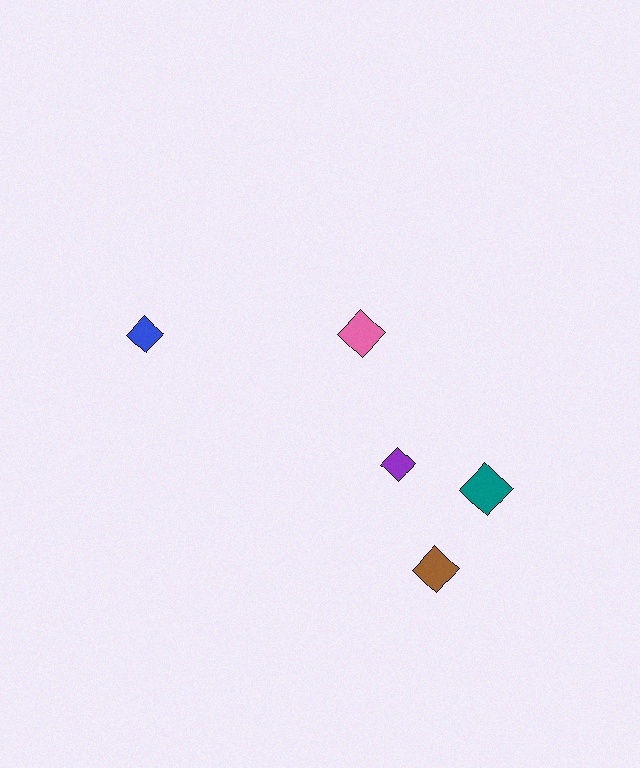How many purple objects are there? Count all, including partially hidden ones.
There is 1 purple object.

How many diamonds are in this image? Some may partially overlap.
There are 5 diamonds.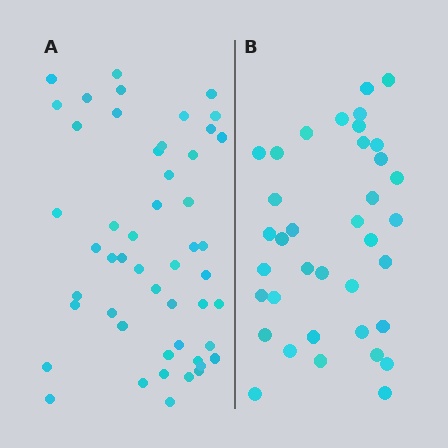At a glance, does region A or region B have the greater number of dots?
Region A (the left region) has more dots.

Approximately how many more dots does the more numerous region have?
Region A has approximately 15 more dots than region B.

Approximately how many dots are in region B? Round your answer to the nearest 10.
About 40 dots. (The exact count is 37, which rounds to 40.)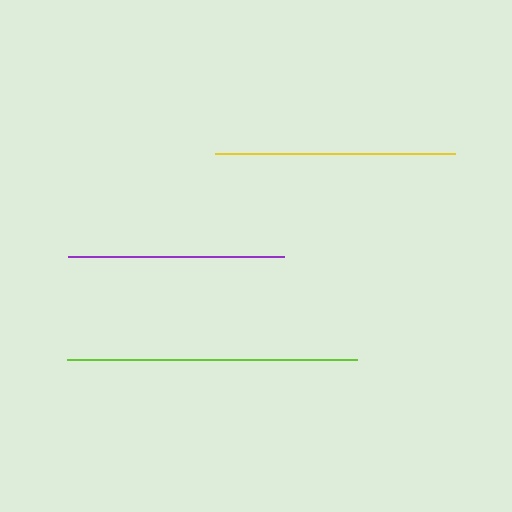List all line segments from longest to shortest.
From longest to shortest: lime, yellow, purple.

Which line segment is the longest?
The lime line is the longest at approximately 290 pixels.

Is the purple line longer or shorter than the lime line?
The lime line is longer than the purple line.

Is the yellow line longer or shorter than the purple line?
The yellow line is longer than the purple line.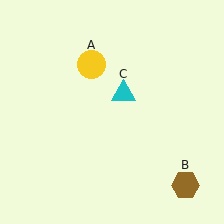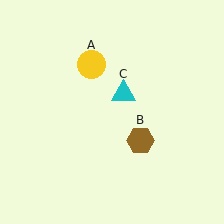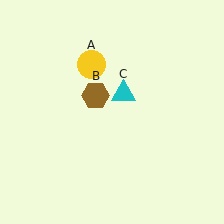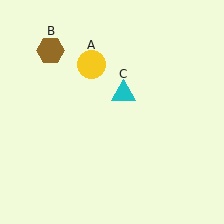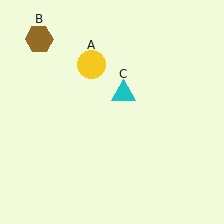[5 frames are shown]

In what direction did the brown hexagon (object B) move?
The brown hexagon (object B) moved up and to the left.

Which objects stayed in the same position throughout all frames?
Yellow circle (object A) and cyan triangle (object C) remained stationary.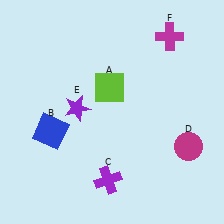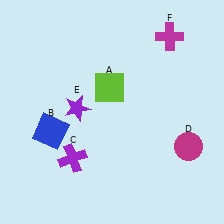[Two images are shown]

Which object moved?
The purple cross (C) moved left.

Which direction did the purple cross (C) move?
The purple cross (C) moved left.